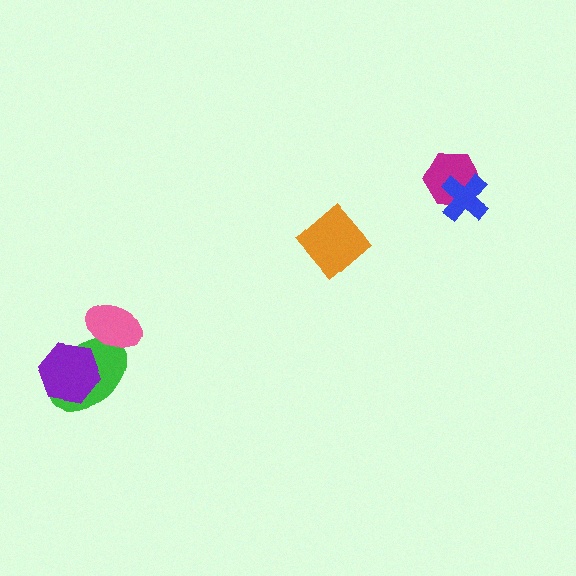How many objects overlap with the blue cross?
1 object overlaps with the blue cross.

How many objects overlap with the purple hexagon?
1 object overlaps with the purple hexagon.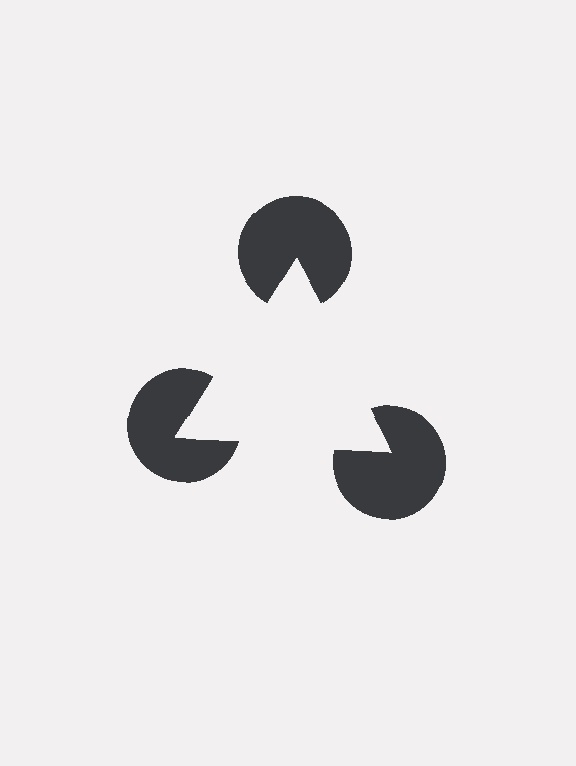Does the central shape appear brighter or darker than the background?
It typically appears slightly brighter than the background, even though no actual brightness change is drawn.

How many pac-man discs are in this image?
There are 3 — one at each vertex of the illusory triangle.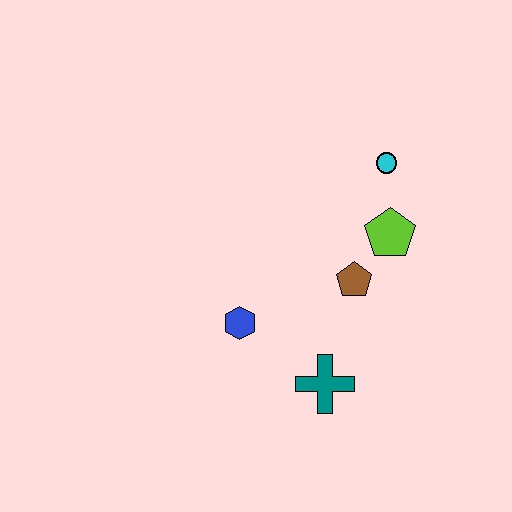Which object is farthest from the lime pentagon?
The blue hexagon is farthest from the lime pentagon.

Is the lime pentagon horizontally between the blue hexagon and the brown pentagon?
No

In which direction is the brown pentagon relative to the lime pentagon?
The brown pentagon is below the lime pentagon.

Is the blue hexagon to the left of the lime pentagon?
Yes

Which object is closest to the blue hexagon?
The teal cross is closest to the blue hexagon.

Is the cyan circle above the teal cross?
Yes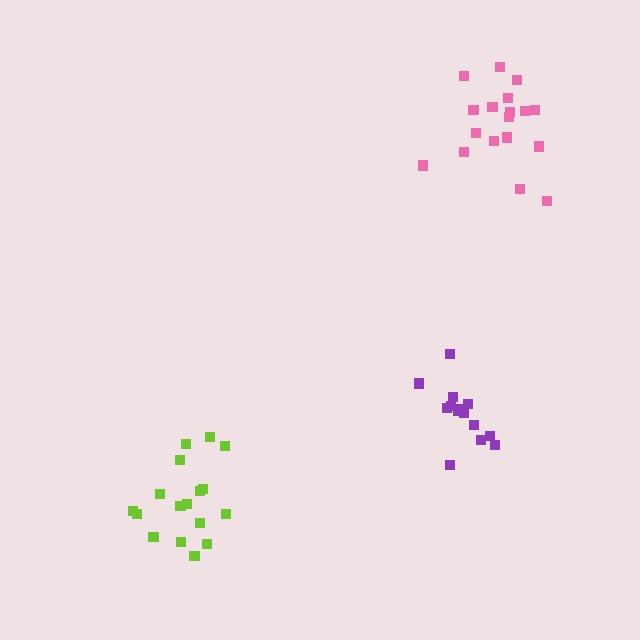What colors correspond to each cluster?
The clusters are colored: lime, purple, pink.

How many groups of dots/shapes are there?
There are 3 groups.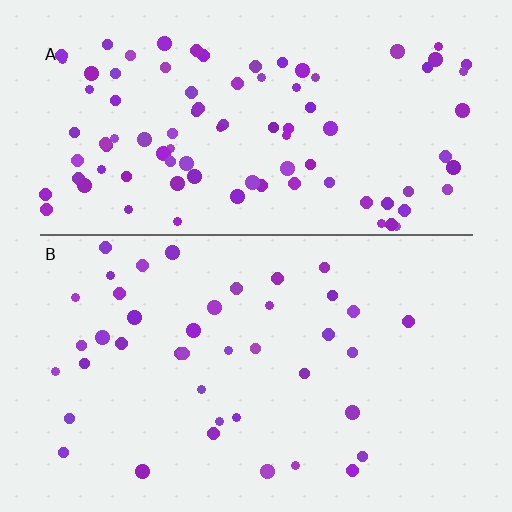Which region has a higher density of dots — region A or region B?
A (the top).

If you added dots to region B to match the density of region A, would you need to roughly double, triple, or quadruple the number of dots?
Approximately double.